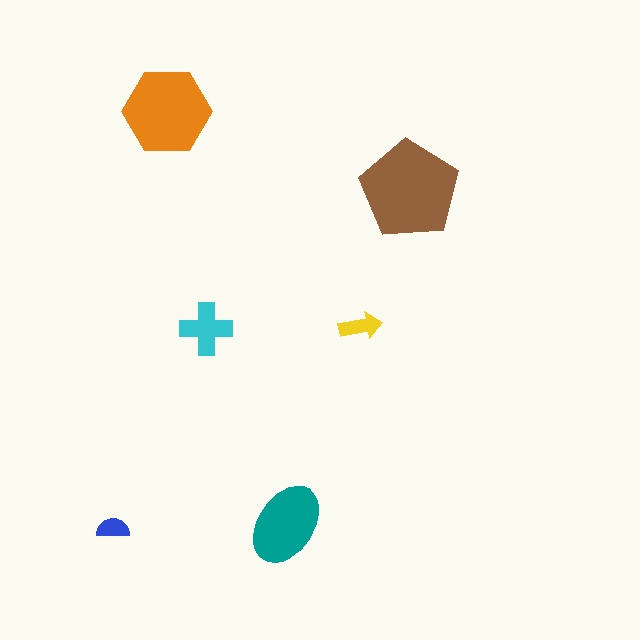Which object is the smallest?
The blue semicircle.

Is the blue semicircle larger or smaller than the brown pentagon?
Smaller.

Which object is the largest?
The brown pentagon.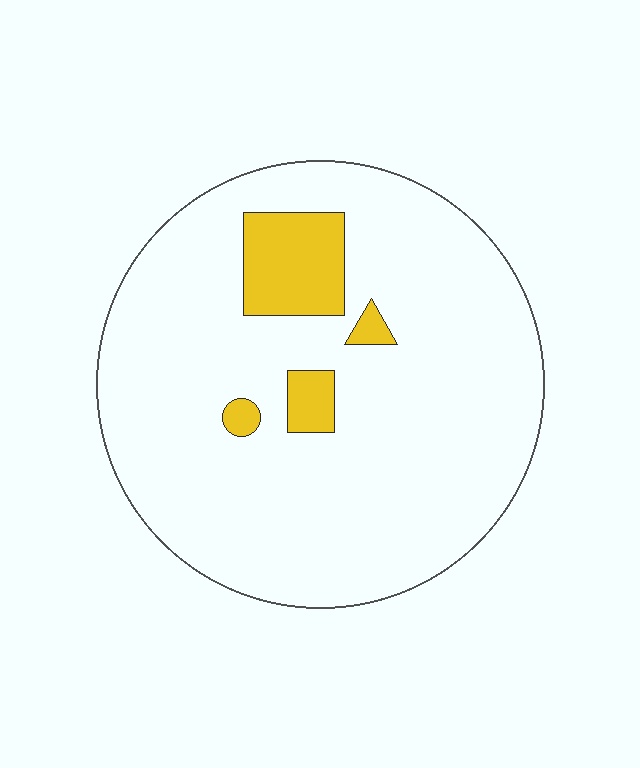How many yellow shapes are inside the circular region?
4.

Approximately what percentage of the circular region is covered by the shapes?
Approximately 10%.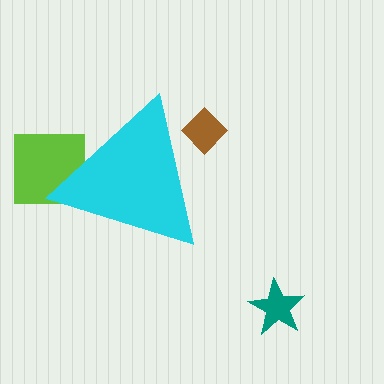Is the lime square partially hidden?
Yes, the lime square is partially hidden behind the cyan triangle.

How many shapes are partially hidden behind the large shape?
2 shapes are partially hidden.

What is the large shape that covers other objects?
A cyan triangle.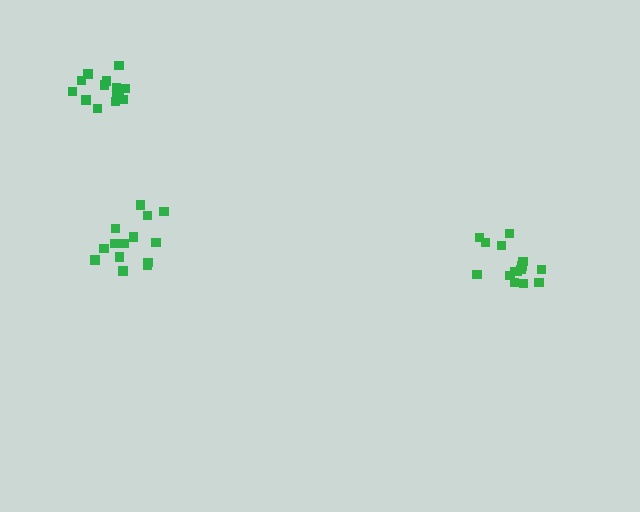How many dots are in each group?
Group 1: 14 dots, Group 2: 15 dots, Group 3: 14 dots (43 total).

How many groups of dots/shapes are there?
There are 3 groups.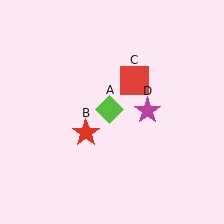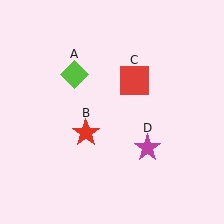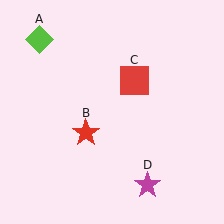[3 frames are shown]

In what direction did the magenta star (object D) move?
The magenta star (object D) moved down.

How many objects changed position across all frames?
2 objects changed position: lime diamond (object A), magenta star (object D).